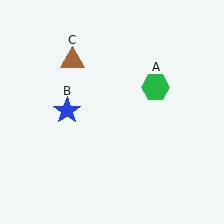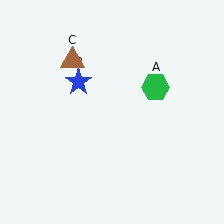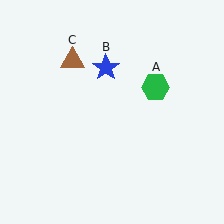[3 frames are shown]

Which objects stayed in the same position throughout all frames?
Green hexagon (object A) and brown triangle (object C) remained stationary.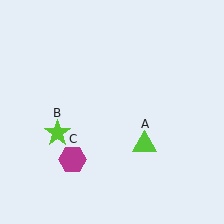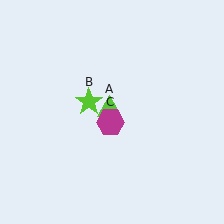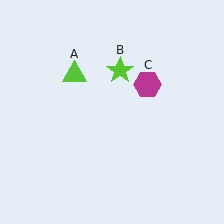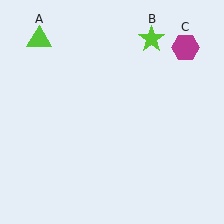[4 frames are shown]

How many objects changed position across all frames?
3 objects changed position: lime triangle (object A), lime star (object B), magenta hexagon (object C).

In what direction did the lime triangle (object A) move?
The lime triangle (object A) moved up and to the left.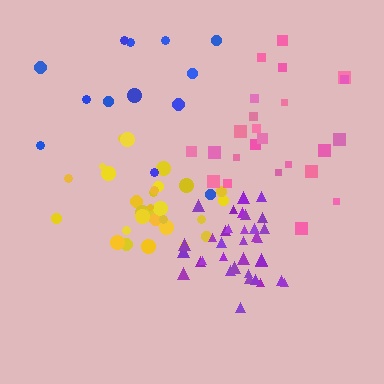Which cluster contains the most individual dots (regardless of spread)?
Purple (35).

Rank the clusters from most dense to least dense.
purple, yellow, pink, blue.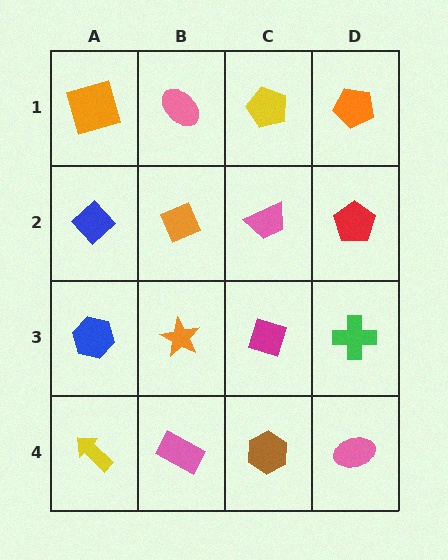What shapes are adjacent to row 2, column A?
An orange square (row 1, column A), a blue hexagon (row 3, column A), an orange diamond (row 2, column B).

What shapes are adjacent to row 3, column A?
A blue diamond (row 2, column A), a yellow arrow (row 4, column A), an orange star (row 3, column B).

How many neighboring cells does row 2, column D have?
3.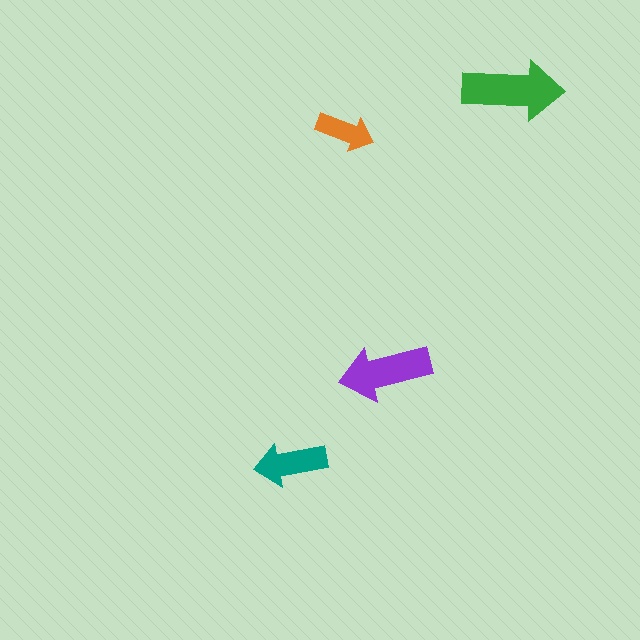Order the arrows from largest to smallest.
the green one, the purple one, the teal one, the orange one.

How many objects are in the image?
There are 4 objects in the image.